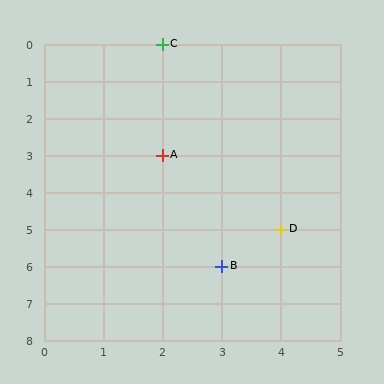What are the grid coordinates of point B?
Point B is at grid coordinates (3, 6).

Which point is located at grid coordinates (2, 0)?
Point C is at (2, 0).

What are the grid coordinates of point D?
Point D is at grid coordinates (4, 5).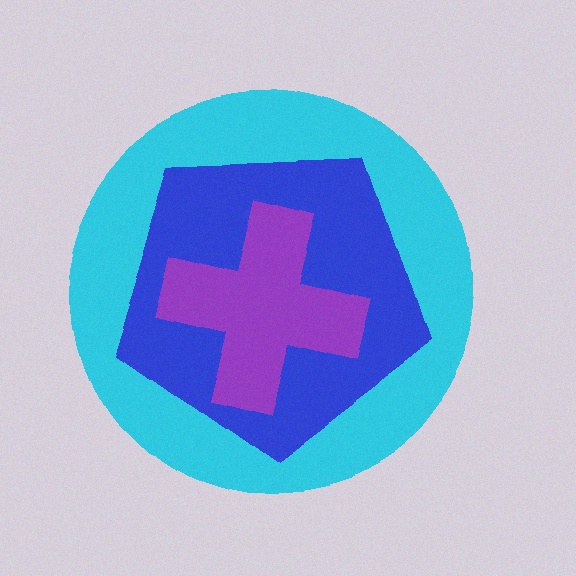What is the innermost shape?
The purple cross.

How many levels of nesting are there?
3.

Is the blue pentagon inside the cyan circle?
Yes.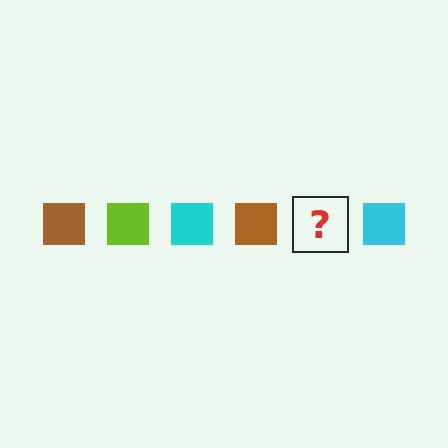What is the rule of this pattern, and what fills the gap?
The rule is that the pattern cycles through brown, lime, cyan squares. The gap should be filled with a lime square.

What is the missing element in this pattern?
The missing element is a lime square.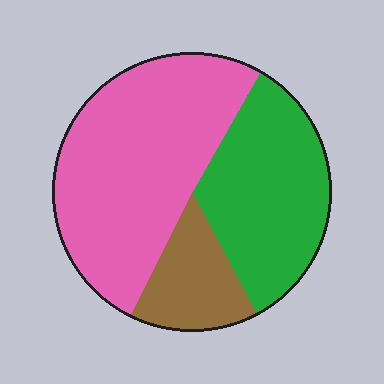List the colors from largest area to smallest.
From largest to smallest: pink, green, brown.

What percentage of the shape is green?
Green takes up about one third (1/3) of the shape.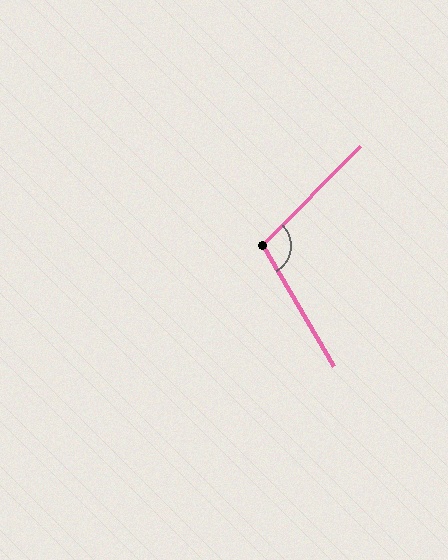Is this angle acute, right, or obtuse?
It is obtuse.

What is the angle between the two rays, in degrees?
Approximately 105 degrees.